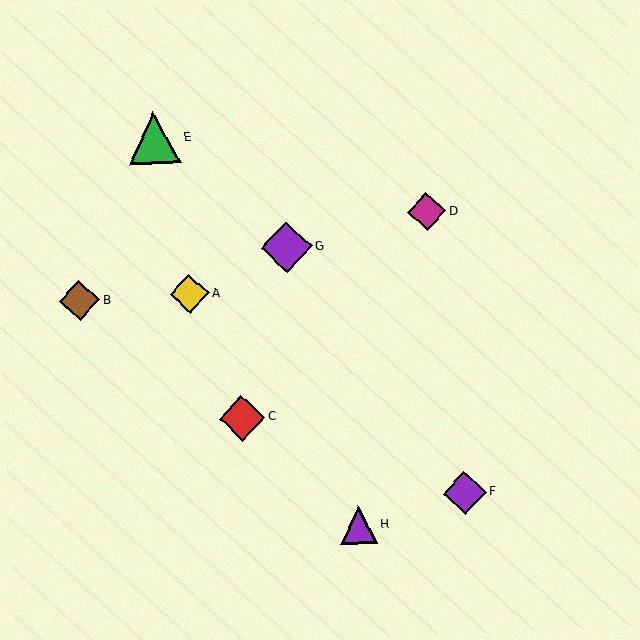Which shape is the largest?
The green triangle (labeled E) is the largest.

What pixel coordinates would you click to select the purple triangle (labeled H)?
Click at (359, 525) to select the purple triangle H.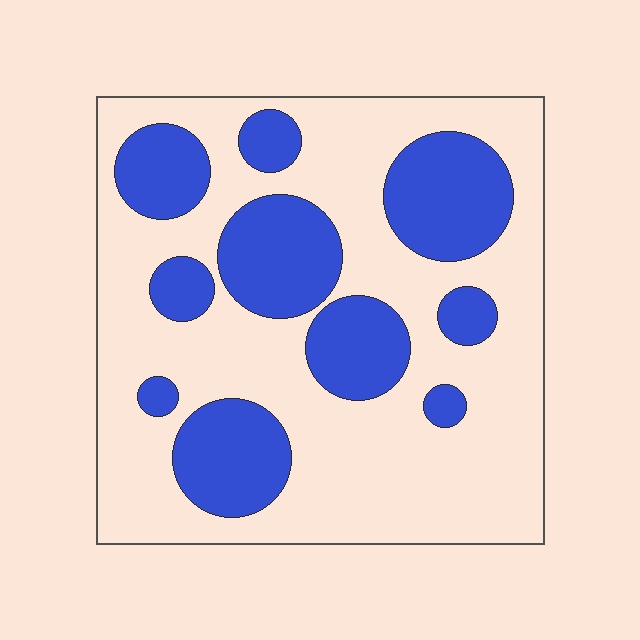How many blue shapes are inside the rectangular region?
10.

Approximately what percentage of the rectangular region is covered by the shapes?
Approximately 35%.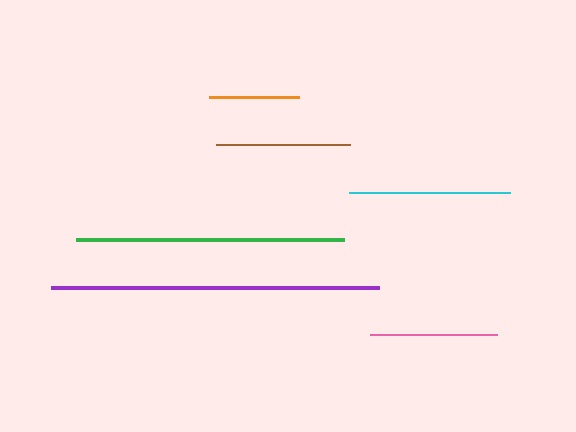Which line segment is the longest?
The purple line is the longest at approximately 328 pixels.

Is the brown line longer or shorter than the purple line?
The purple line is longer than the brown line.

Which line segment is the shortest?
The orange line is the shortest at approximately 90 pixels.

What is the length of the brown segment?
The brown segment is approximately 134 pixels long.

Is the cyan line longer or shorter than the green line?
The green line is longer than the cyan line.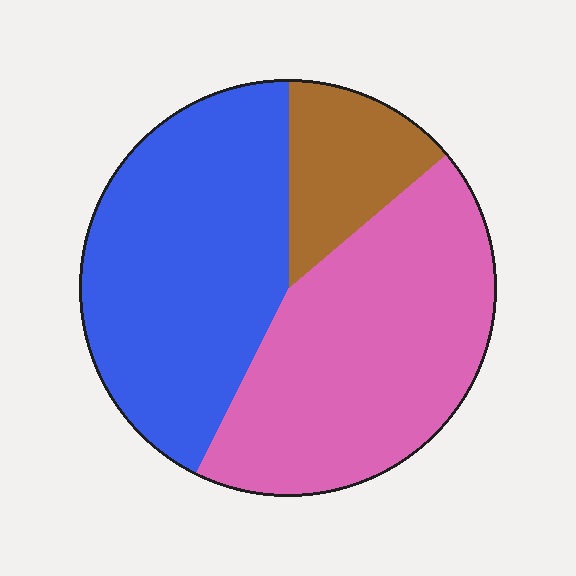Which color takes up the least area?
Brown, at roughly 15%.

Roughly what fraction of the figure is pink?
Pink covers about 45% of the figure.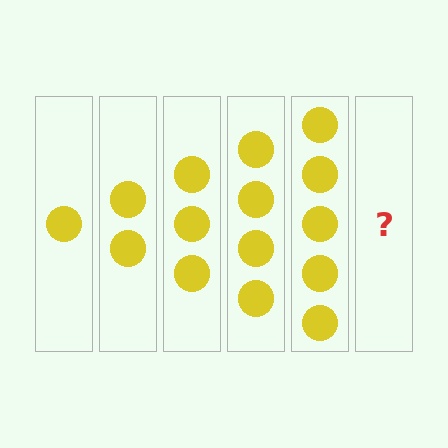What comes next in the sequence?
The next element should be 6 circles.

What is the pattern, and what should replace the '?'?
The pattern is that each step adds one more circle. The '?' should be 6 circles.